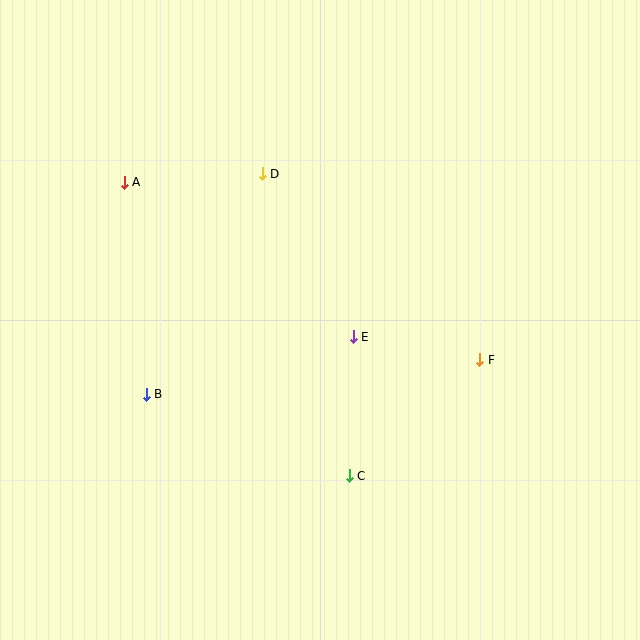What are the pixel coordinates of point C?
Point C is at (349, 476).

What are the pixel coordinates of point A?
Point A is at (124, 182).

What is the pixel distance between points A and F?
The distance between A and F is 397 pixels.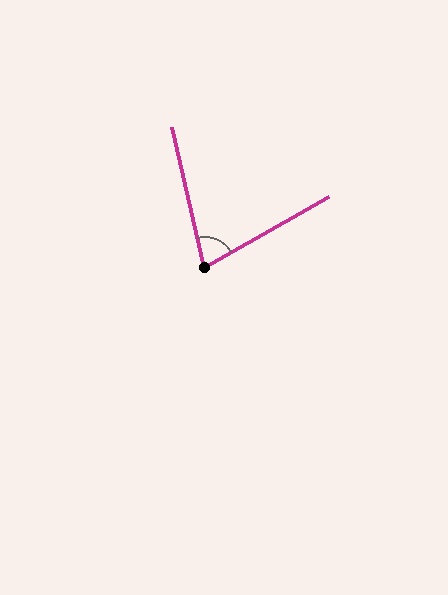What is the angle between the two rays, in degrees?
Approximately 74 degrees.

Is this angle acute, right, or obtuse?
It is acute.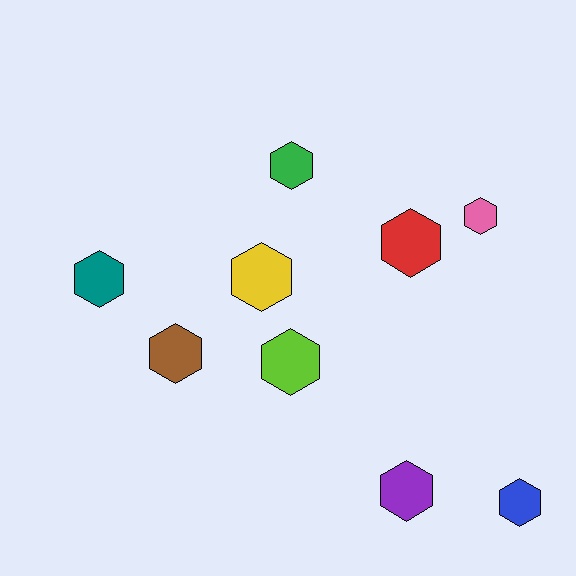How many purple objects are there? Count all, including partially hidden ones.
There is 1 purple object.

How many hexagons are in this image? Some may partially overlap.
There are 9 hexagons.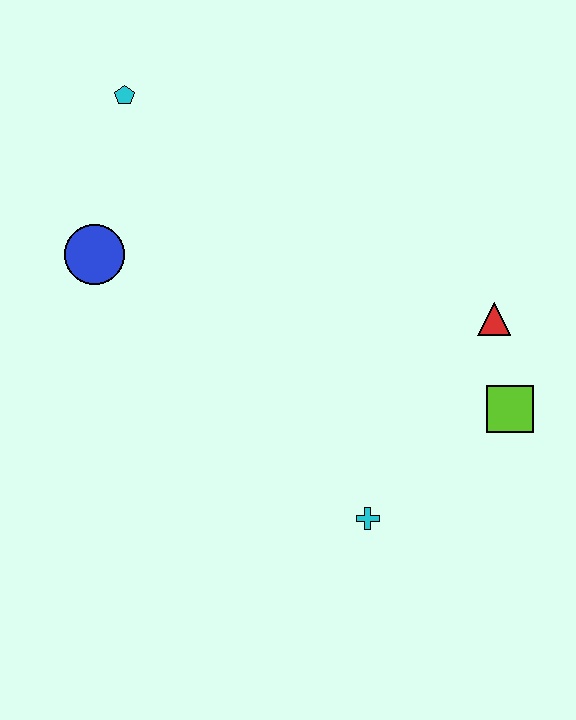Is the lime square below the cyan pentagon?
Yes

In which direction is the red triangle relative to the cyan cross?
The red triangle is above the cyan cross.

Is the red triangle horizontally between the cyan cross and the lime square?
Yes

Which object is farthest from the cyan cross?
The cyan pentagon is farthest from the cyan cross.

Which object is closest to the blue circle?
The cyan pentagon is closest to the blue circle.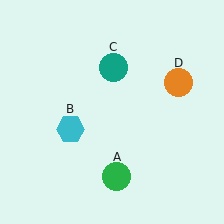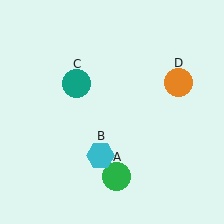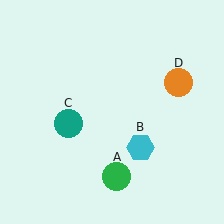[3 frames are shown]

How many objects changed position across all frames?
2 objects changed position: cyan hexagon (object B), teal circle (object C).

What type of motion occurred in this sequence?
The cyan hexagon (object B), teal circle (object C) rotated counterclockwise around the center of the scene.